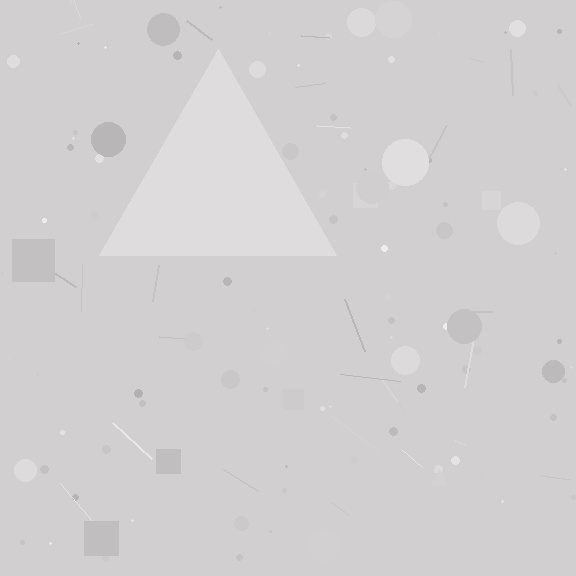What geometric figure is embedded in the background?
A triangle is embedded in the background.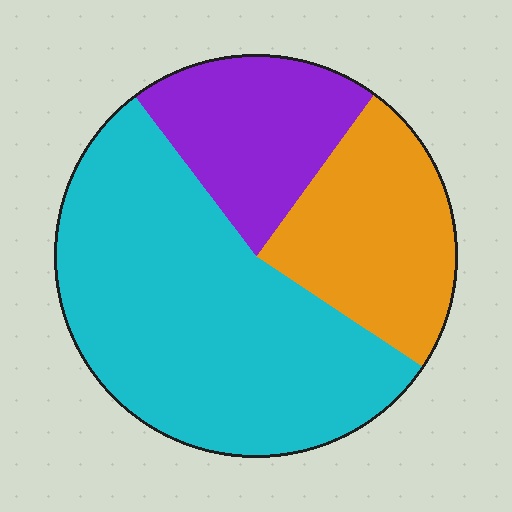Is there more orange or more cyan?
Cyan.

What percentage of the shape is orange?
Orange covers about 25% of the shape.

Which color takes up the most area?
Cyan, at roughly 55%.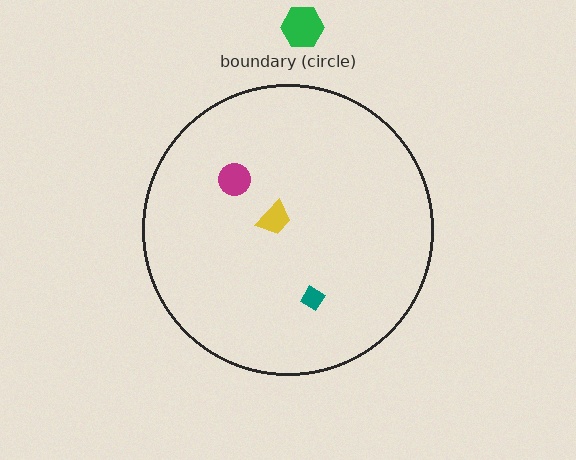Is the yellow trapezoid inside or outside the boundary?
Inside.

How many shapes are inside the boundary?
3 inside, 1 outside.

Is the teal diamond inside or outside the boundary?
Inside.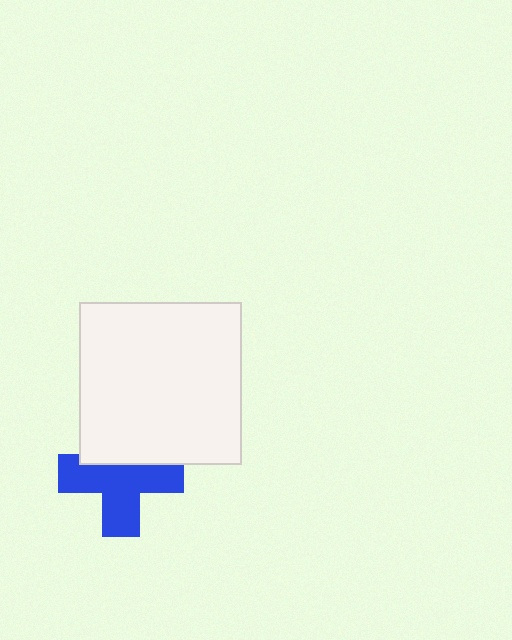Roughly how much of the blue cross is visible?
Most of it is visible (roughly 65%).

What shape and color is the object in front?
The object in front is a white square.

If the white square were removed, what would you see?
You would see the complete blue cross.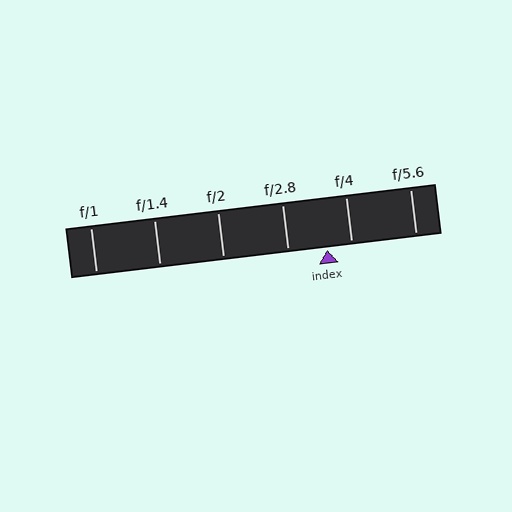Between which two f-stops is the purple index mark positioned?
The index mark is between f/2.8 and f/4.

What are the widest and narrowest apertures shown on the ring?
The widest aperture shown is f/1 and the narrowest is f/5.6.